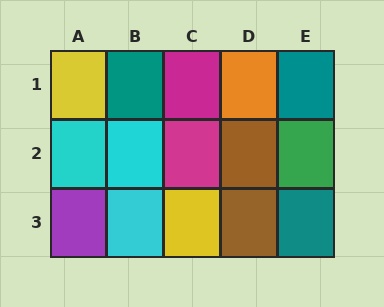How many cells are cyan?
3 cells are cyan.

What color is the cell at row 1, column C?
Magenta.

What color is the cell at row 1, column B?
Teal.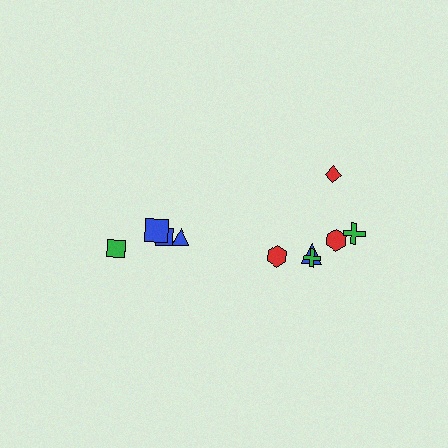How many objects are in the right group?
There are 6 objects.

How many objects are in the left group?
There are 4 objects.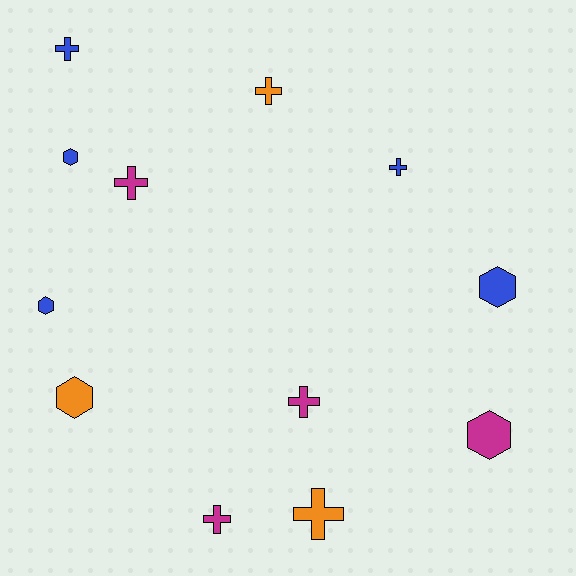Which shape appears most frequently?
Cross, with 7 objects.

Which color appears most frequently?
Blue, with 5 objects.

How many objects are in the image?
There are 12 objects.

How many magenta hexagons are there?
There is 1 magenta hexagon.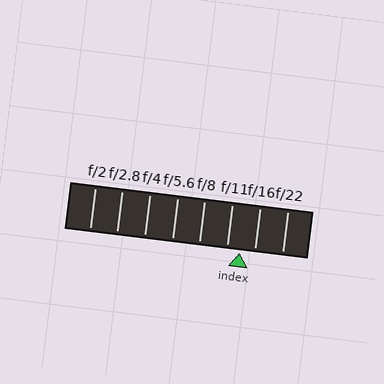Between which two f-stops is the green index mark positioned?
The index mark is between f/11 and f/16.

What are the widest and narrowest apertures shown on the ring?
The widest aperture shown is f/2 and the narrowest is f/22.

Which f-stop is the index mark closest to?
The index mark is closest to f/11.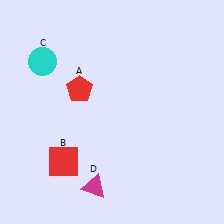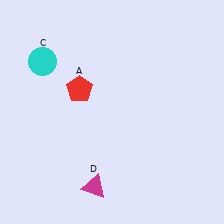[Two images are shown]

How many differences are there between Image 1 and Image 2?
There is 1 difference between the two images.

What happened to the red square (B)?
The red square (B) was removed in Image 2. It was in the bottom-left area of Image 1.